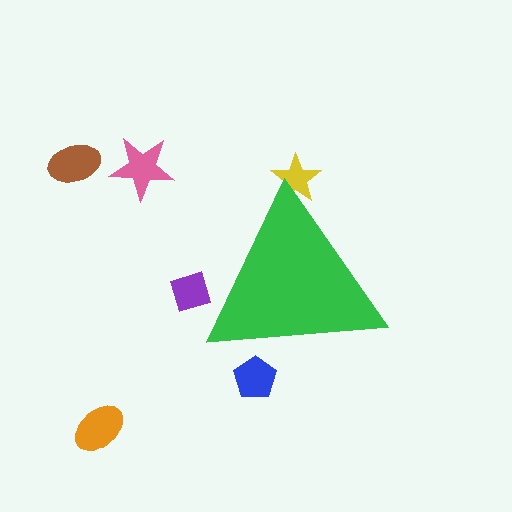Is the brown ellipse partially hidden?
No, the brown ellipse is fully visible.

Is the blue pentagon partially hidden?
Yes, the blue pentagon is partially hidden behind the green triangle.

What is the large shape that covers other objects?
A green triangle.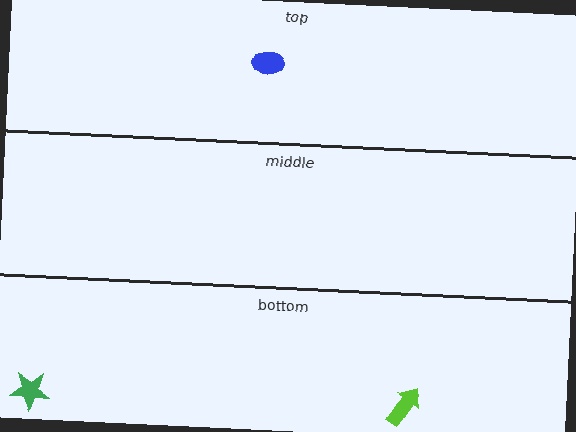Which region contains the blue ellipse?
The top region.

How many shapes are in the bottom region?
2.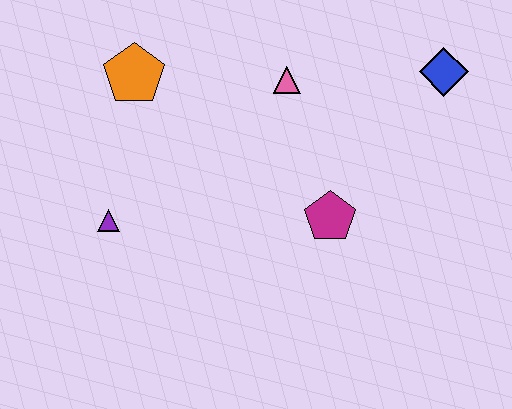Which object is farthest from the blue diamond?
The purple triangle is farthest from the blue diamond.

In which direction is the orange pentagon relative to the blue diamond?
The orange pentagon is to the left of the blue diamond.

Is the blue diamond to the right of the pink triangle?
Yes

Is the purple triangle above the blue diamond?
No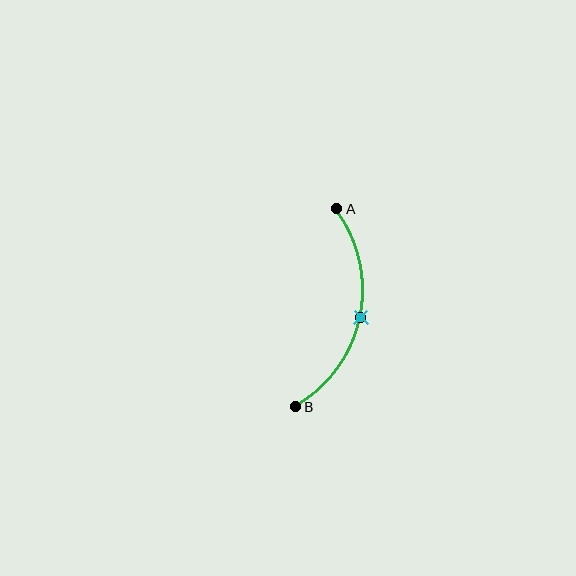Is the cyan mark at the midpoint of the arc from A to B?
Yes. The cyan mark lies on the arc at equal arc-length from both A and B — it is the arc midpoint.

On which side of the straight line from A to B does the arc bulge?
The arc bulges to the right of the straight line connecting A and B.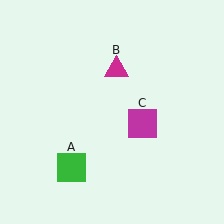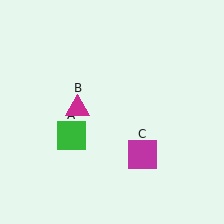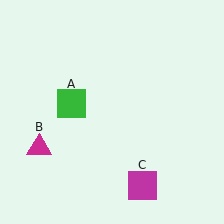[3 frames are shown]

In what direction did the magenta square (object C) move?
The magenta square (object C) moved down.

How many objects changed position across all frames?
3 objects changed position: green square (object A), magenta triangle (object B), magenta square (object C).